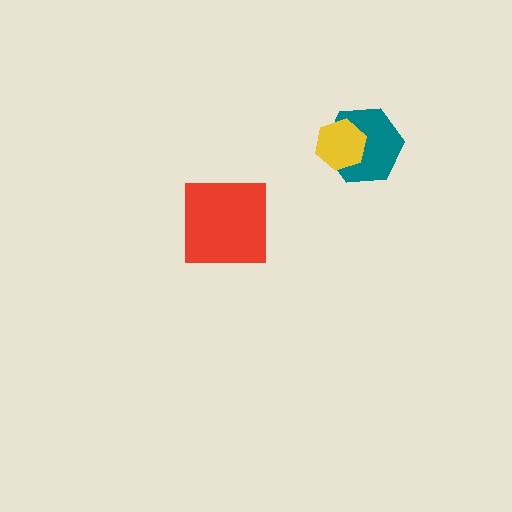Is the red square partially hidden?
No, no other shape covers it.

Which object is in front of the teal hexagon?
The yellow hexagon is in front of the teal hexagon.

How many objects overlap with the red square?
0 objects overlap with the red square.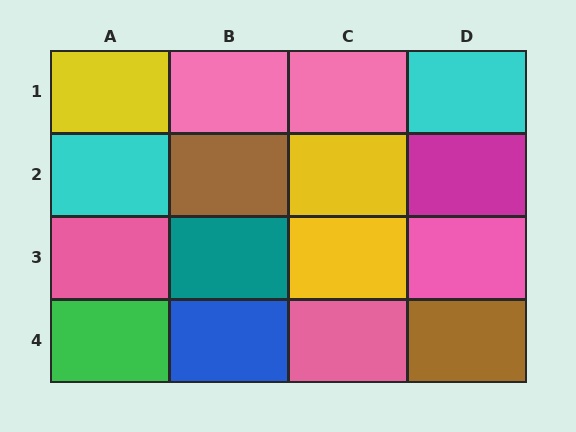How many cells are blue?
1 cell is blue.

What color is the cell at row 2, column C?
Yellow.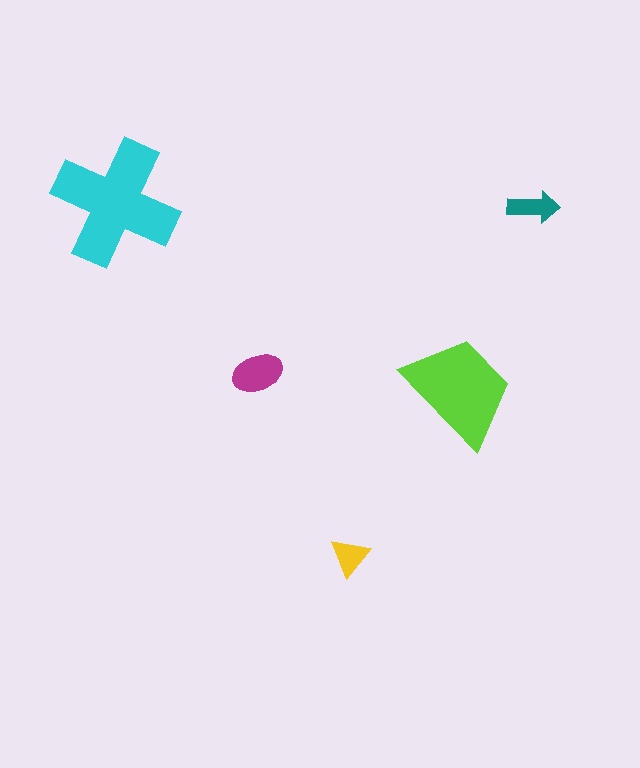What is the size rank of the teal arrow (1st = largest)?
4th.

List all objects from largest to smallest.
The cyan cross, the lime trapezoid, the magenta ellipse, the teal arrow, the yellow triangle.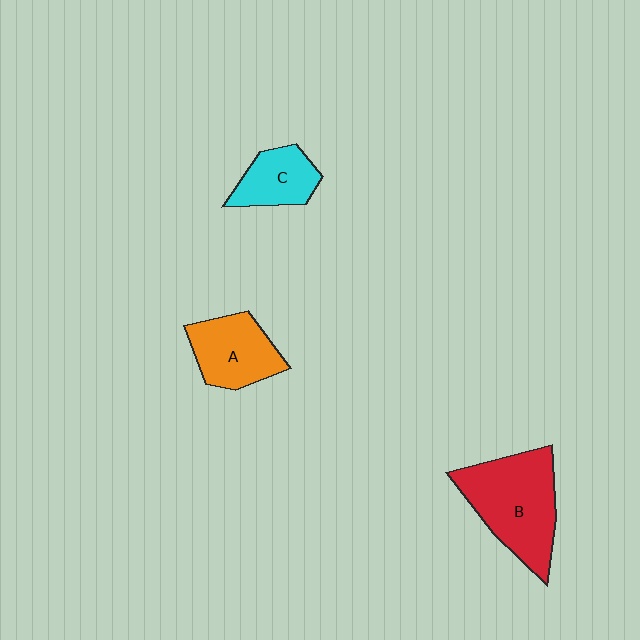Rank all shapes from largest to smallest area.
From largest to smallest: B (red), A (orange), C (cyan).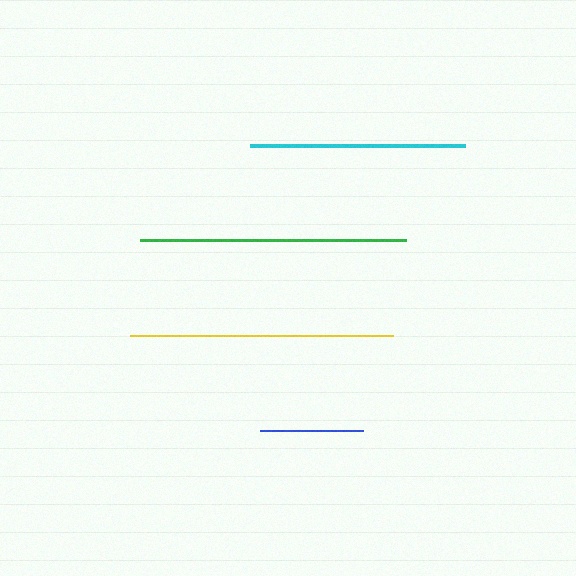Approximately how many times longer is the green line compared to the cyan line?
The green line is approximately 1.2 times the length of the cyan line.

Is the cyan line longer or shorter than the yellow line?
The yellow line is longer than the cyan line.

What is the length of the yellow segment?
The yellow segment is approximately 263 pixels long.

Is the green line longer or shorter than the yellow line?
The green line is longer than the yellow line.